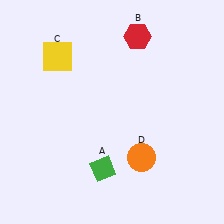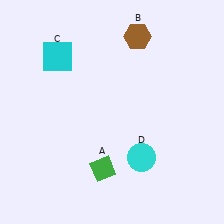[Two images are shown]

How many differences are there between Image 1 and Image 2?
There are 3 differences between the two images.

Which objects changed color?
B changed from red to brown. C changed from yellow to cyan. D changed from orange to cyan.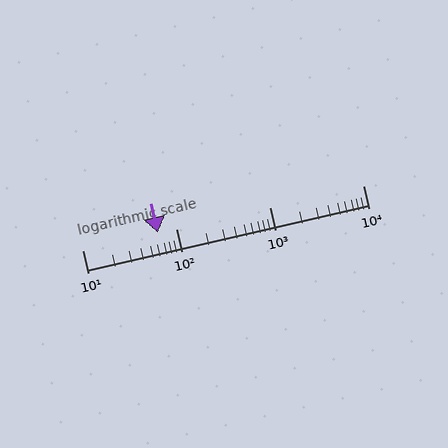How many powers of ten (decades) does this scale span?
The scale spans 3 decades, from 10 to 10000.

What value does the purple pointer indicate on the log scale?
The pointer indicates approximately 64.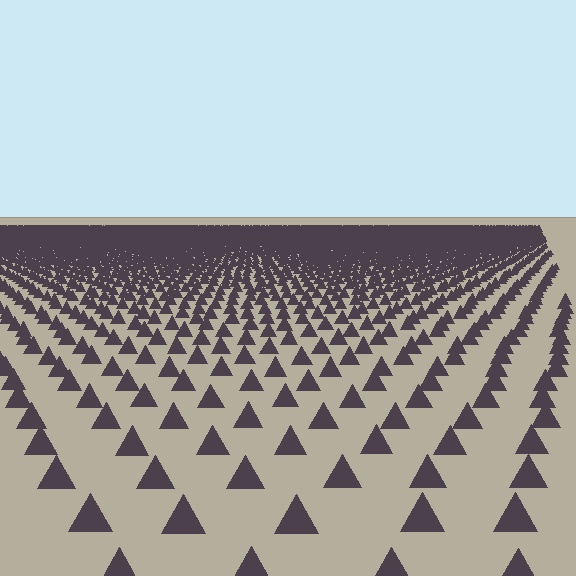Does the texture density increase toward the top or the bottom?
Density increases toward the top.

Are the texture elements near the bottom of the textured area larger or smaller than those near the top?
Larger. Near the bottom, elements are closer to the viewer and appear at a bigger on-screen size.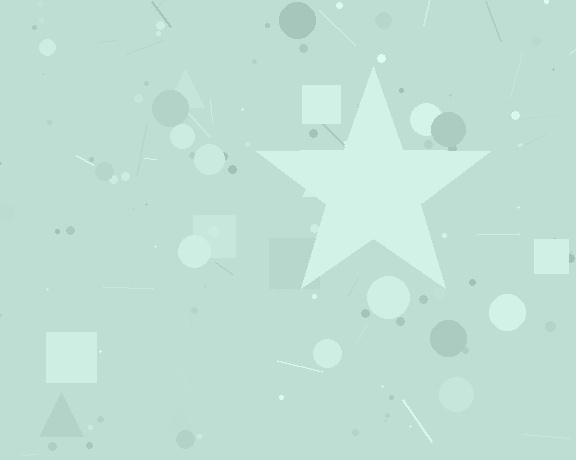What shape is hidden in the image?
A star is hidden in the image.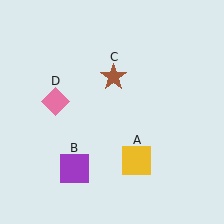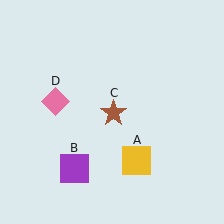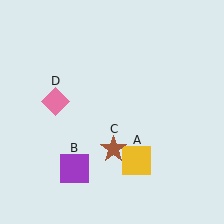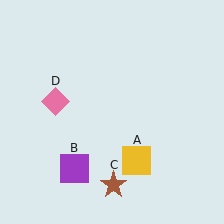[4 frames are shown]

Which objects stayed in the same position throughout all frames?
Yellow square (object A) and purple square (object B) and pink diamond (object D) remained stationary.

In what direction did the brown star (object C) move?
The brown star (object C) moved down.